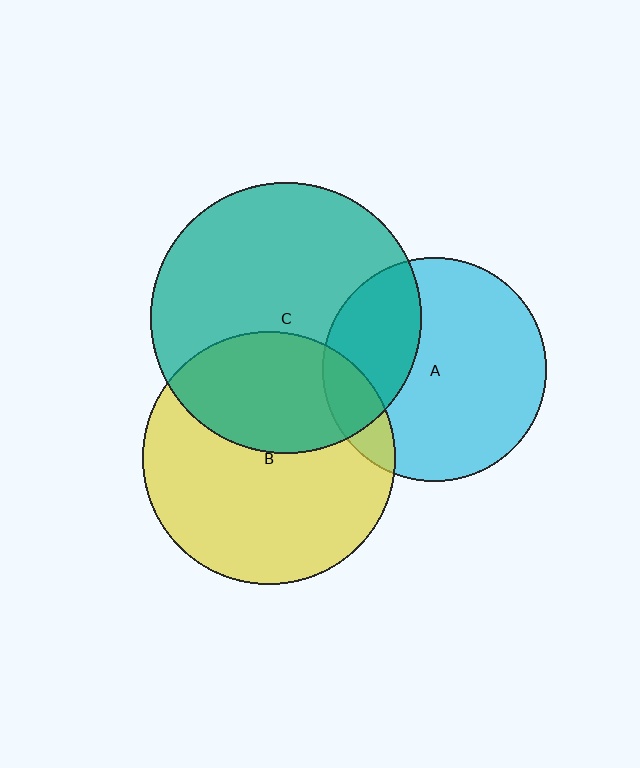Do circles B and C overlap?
Yes.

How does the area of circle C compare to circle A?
Approximately 1.5 times.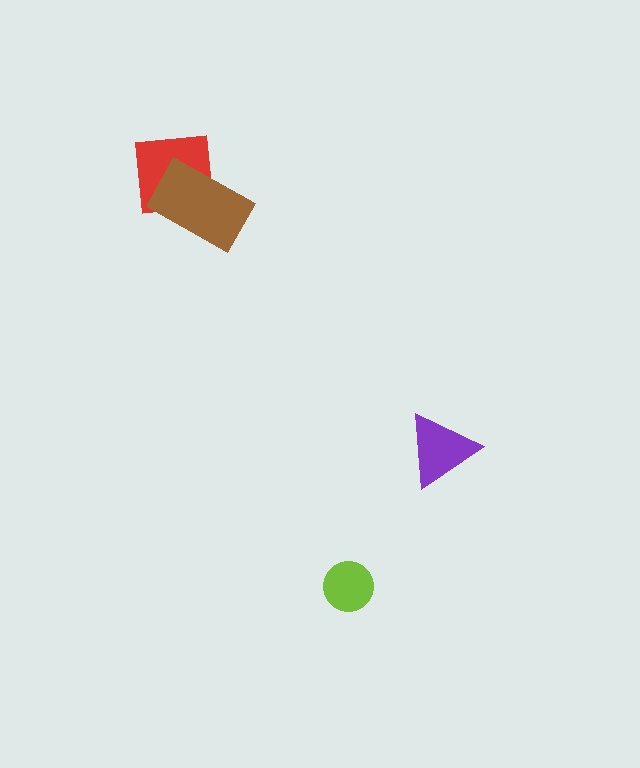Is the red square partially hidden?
Yes, it is partially covered by another shape.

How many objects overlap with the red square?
1 object overlaps with the red square.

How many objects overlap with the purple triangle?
0 objects overlap with the purple triangle.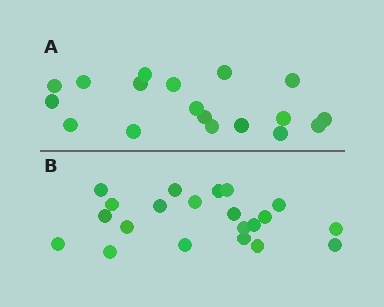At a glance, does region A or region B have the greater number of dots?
Region B (the bottom region) has more dots.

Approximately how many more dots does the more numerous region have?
Region B has just a few more — roughly 2 or 3 more dots than region A.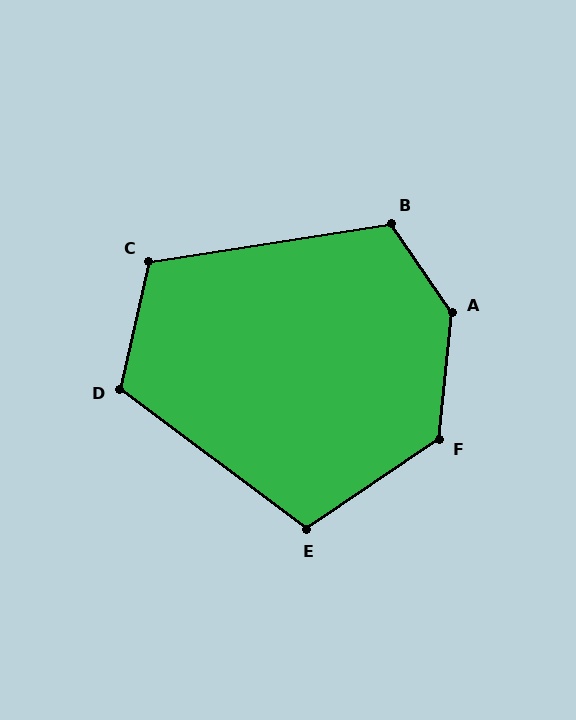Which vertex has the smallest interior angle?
E, at approximately 109 degrees.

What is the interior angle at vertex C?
Approximately 111 degrees (obtuse).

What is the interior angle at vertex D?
Approximately 114 degrees (obtuse).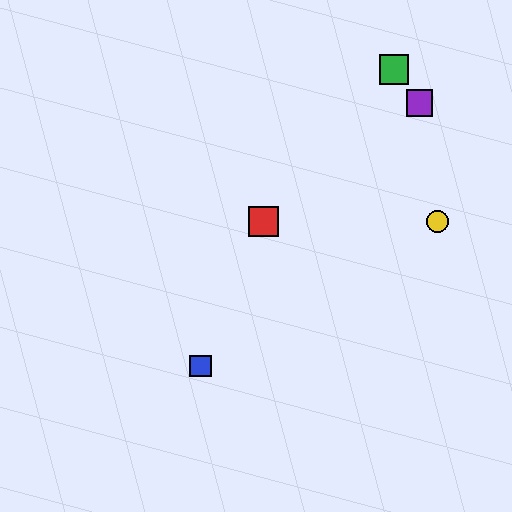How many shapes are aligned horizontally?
2 shapes (the red square, the yellow circle) are aligned horizontally.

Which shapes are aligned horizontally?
The red square, the yellow circle are aligned horizontally.